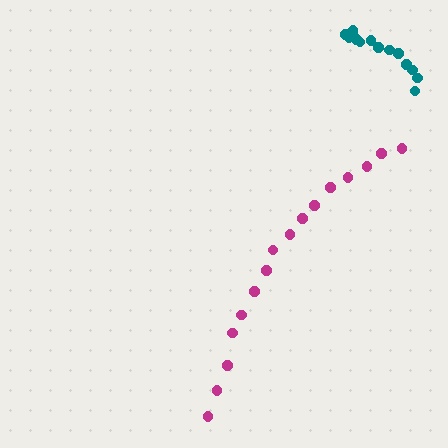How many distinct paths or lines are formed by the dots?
There are 2 distinct paths.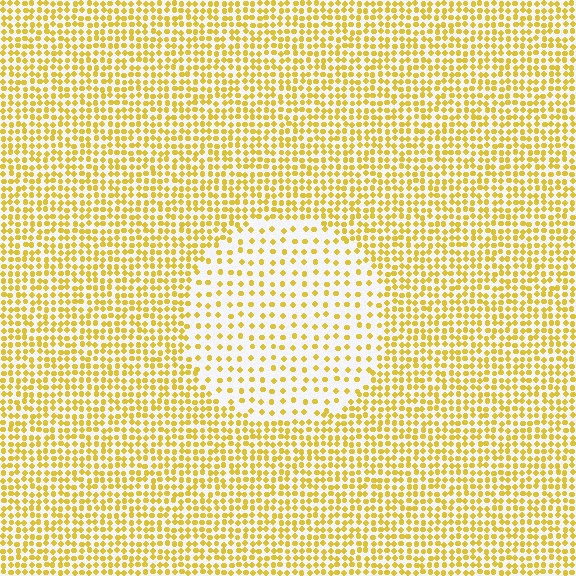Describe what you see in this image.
The image contains small yellow elements arranged at two different densities. A circle-shaped region is visible where the elements are less densely packed than the surrounding area.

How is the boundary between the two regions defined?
The boundary is defined by a change in element density (approximately 2.3x ratio). All elements are the same color, size, and shape.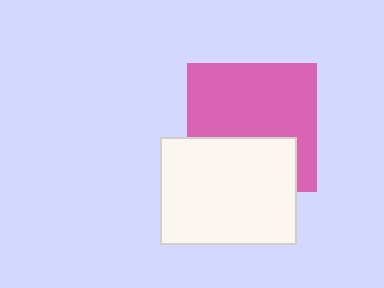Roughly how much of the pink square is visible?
About half of it is visible (roughly 64%).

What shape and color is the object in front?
The object in front is a white rectangle.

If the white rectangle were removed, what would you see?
You would see the complete pink square.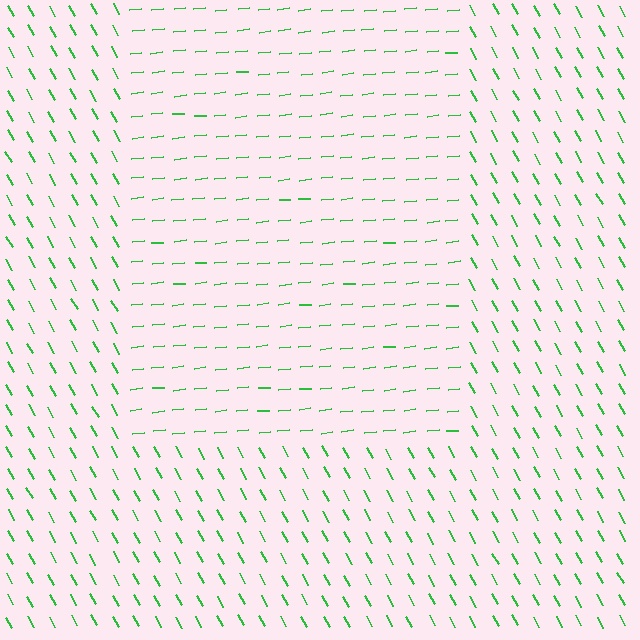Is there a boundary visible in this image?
Yes, there is a texture boundary formed by a change in line orientation.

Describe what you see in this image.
The image is filled with small green line segments. A rectangle region in the image has lines oriented differently from the surrounding lines, creating a visible texture boundary.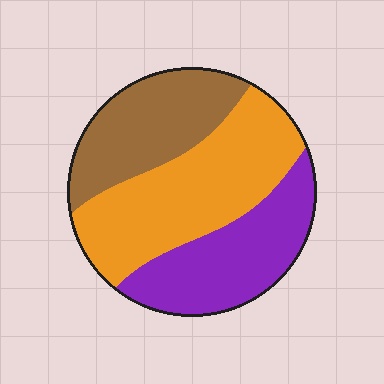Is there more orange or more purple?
Orange.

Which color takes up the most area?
Orange, at roughly 40%.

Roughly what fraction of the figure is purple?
Purple takes up about one third (1/3) of the figure.